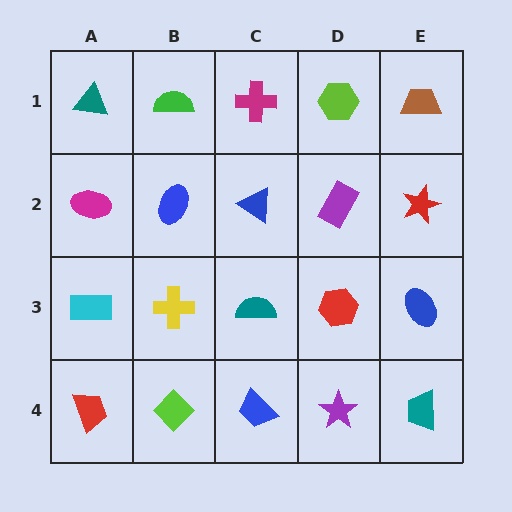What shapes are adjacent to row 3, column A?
A magenta ellipse (row 2, column A), a red trapezoid (row 4, column A), a yellow cross (row 3, column B).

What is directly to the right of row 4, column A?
A lime diamond.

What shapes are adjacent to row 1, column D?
A purple rectangle (row 2, column D), a magenta cross (row 1, column C), a brown trapezoid (row 1, column E).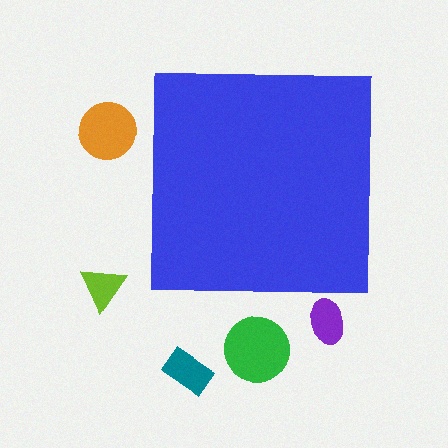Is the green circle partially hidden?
No, the green circle is fully visible.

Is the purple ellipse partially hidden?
No, the purple ellipse is fully visible.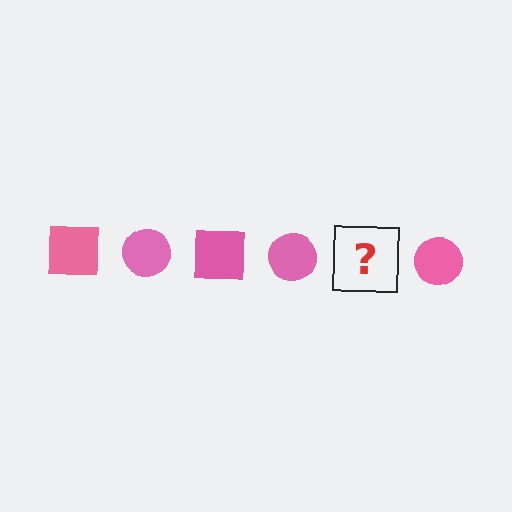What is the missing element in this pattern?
The missing element is a pink square.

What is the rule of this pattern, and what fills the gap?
The rule is that the pattern cycles through square, circle shapes in pink. The gap should be filled with a pink square.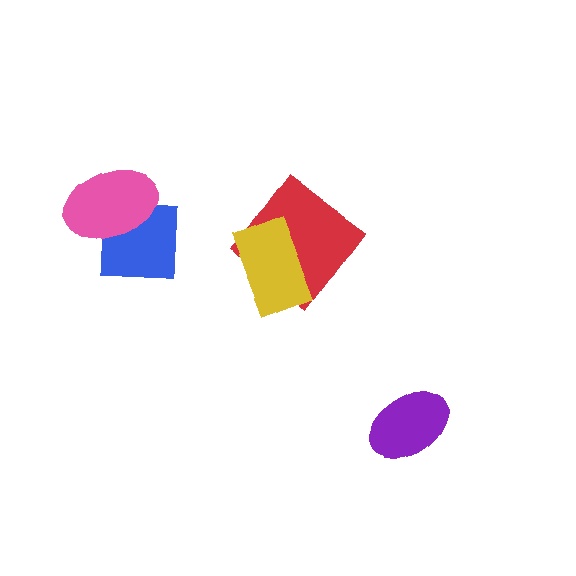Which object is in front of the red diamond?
The yellow rectangle is in front of the red diamond.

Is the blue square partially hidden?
Yes, it is partially covered by another shape.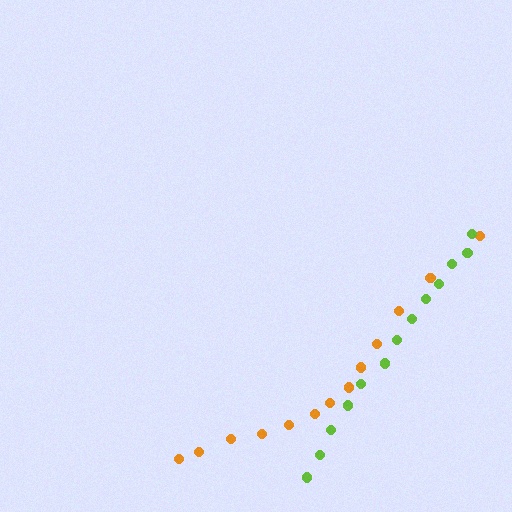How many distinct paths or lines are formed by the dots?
There are 2 distinct paths.